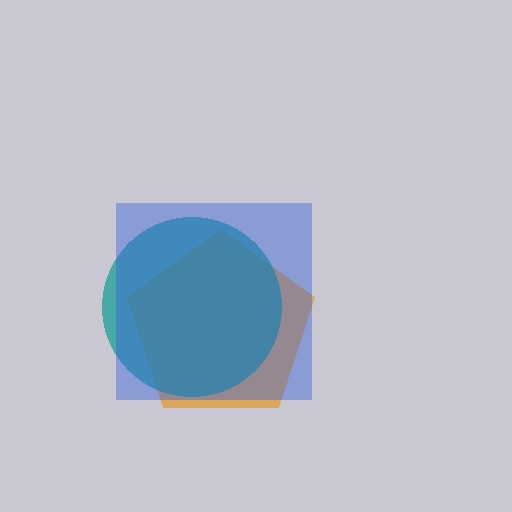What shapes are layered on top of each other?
The layered shapes are: an orange pentagon, a teal circle, a blue square.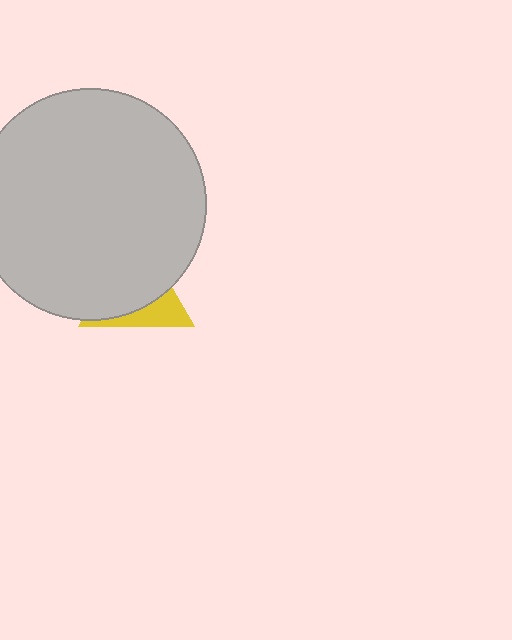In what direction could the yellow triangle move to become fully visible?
The yellow triangle could move down. That would shift it out from behind the light gray circle entirely.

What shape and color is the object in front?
The object in front is a light gray circle.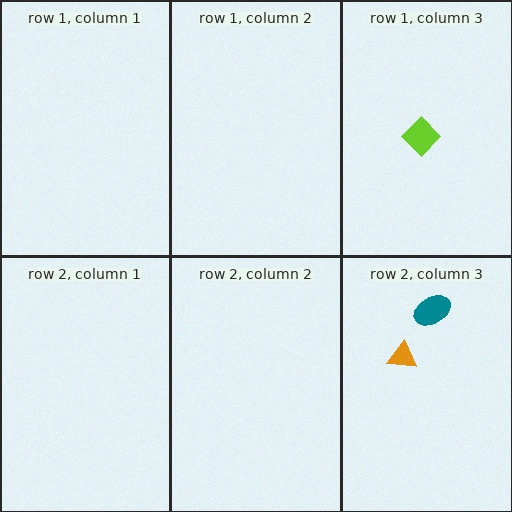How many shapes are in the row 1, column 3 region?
1.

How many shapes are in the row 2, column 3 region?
2.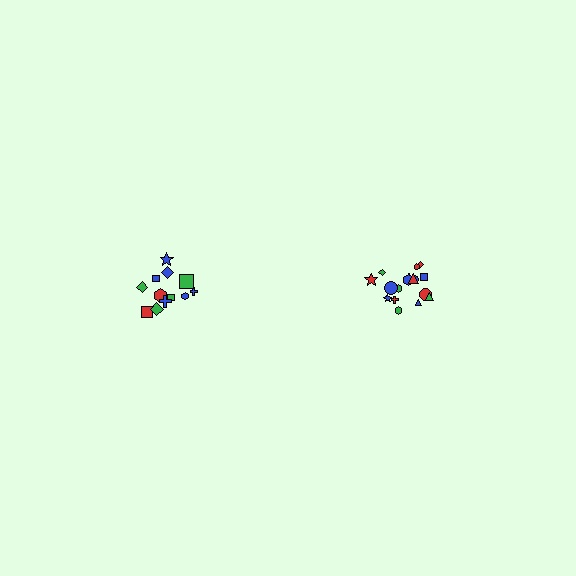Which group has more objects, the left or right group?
The right group.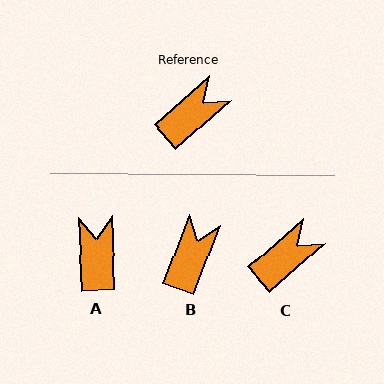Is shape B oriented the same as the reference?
No, it is off by about 28 degrees.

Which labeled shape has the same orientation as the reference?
C.